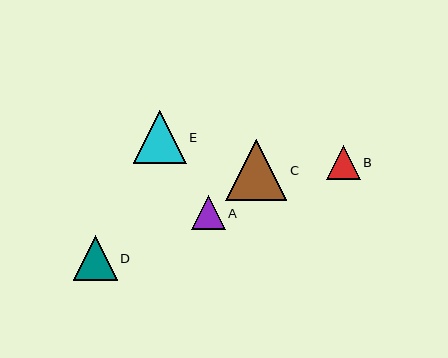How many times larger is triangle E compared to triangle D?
Triangle E is approximately 1.2 times the size of triangle D.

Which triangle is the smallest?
Triangle B is the smallest with a size of approximately 34 pixels.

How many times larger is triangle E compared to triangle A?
Triangle E is approximately 1.6 times the size of triangle A.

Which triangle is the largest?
Triangle C is the largest with a size of approximately 61 pixels.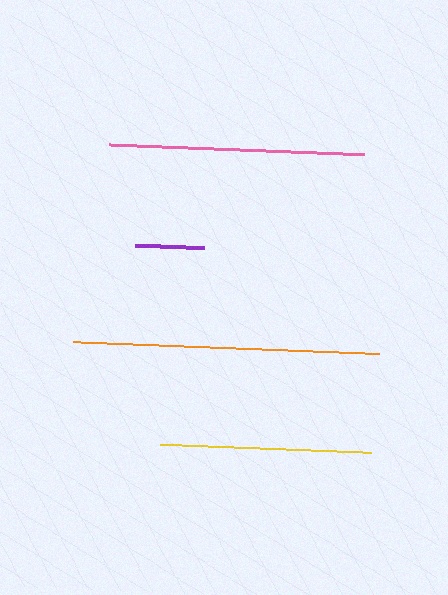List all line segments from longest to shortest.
From longest to shortest: orange, pink, yellow, purple.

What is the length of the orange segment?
The orange segment is approximately 306 pixels long.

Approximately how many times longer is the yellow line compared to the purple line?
The yellow line is approximately 3.0 times the length of the purple line.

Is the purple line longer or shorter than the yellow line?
The yellow line is longer than the purple line.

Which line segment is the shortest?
The purple line is the shortest at approximately 70 pixels.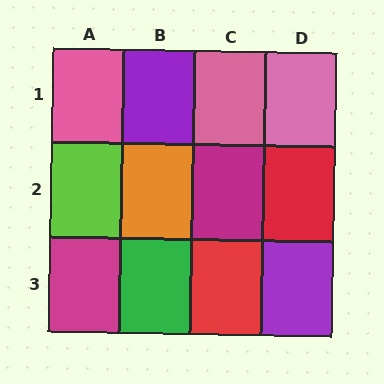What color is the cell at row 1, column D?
Pink.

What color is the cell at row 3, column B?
Green.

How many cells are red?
2 cells are red.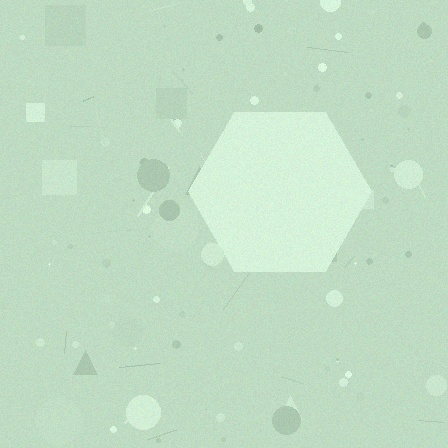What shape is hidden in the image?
A hexagon is hidden in the image.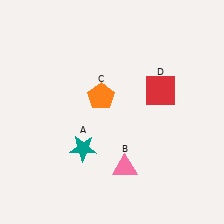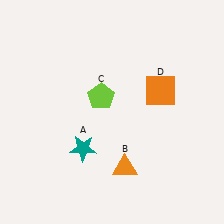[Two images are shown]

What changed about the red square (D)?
In Image 1, D is red. In Image 2, it changed to orange.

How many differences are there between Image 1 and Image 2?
There are 3 differences between the two images.